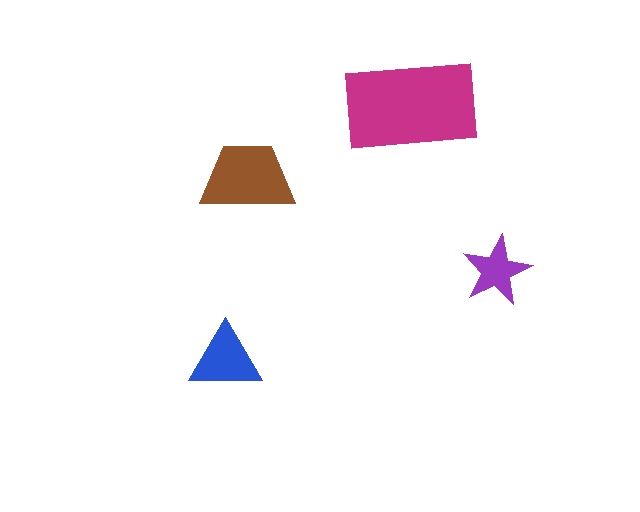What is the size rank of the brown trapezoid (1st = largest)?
2nd.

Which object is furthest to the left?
The blue triangle is leftmost.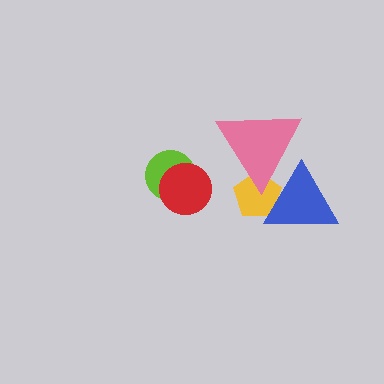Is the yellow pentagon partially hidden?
Yes, it is partially covered by another shape.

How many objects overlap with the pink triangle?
2 objects overlap with the pink triangle.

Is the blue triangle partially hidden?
No, no other shape covers it.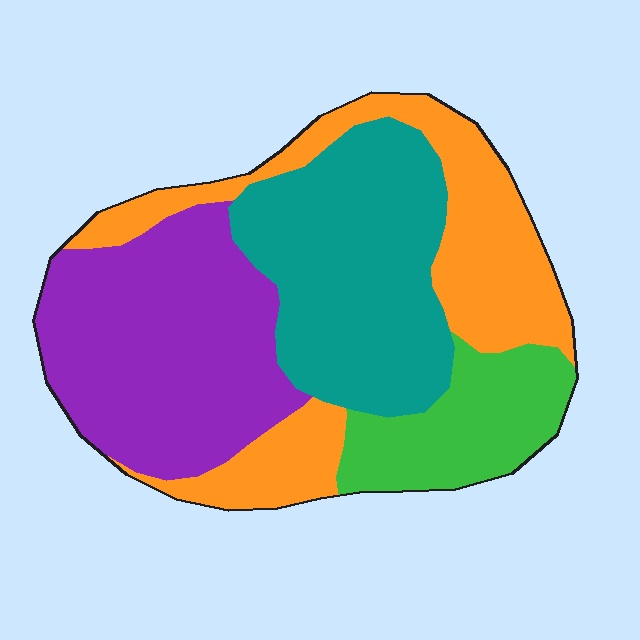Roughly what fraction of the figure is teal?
Teal takes up about one quarter (1/4) of the figure.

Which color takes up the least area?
Green, at roughly 15%.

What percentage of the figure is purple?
Purple takes up between a quarter and a half of the figure.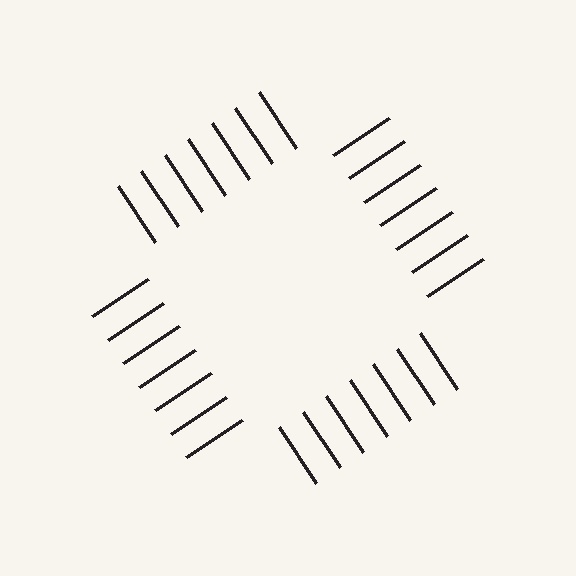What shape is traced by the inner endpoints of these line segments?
An illusory square — the line segments terminate on its edges but no continuous stroke is drawn.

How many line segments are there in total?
28 — 7 along each of the 4 edges.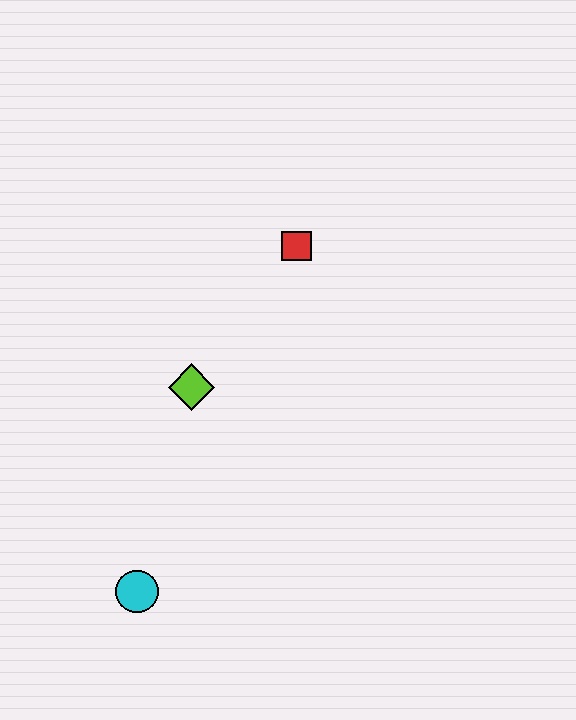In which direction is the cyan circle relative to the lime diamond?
The cyan circle is below the lime diamond.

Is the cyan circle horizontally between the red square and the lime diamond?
No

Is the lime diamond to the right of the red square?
No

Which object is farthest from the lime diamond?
The cyan circle is farthest from the lime diamond.